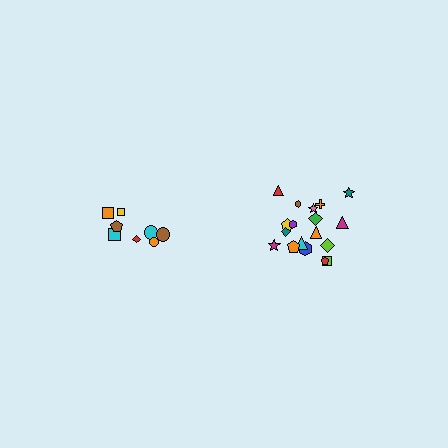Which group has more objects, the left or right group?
The right group.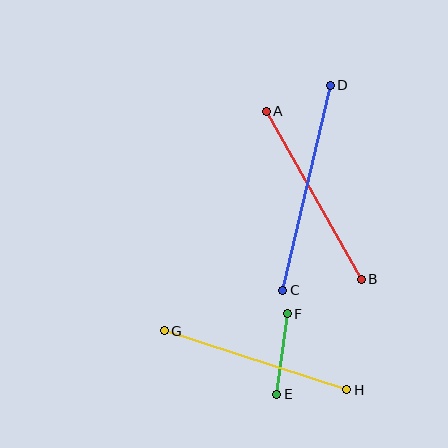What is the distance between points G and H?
The distance is approximately 192 pixels.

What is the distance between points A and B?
The distance is approximately 193 pixels.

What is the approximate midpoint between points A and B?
The midpoint is at approximately (314, 195) pixels.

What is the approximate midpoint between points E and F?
The midpoint is at approximately (282, 354) pixels.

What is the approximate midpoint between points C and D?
The midpoint is at approximately (306, 188) pixels.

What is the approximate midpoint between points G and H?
The midpoint is at approximately (256, 360) pixels.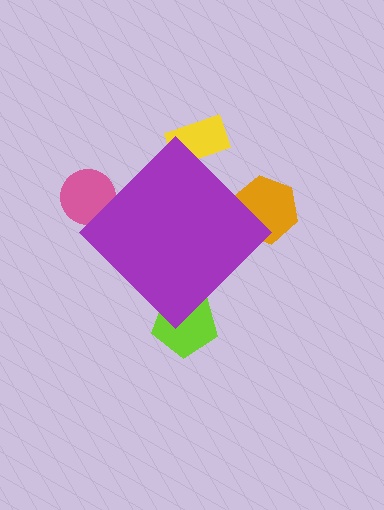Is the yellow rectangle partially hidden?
Yes, the yellow rectangle is partially hidden behind the purple diamond.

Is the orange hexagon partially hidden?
Yes, the orange hexagon is partially hidden behind the purple diamond.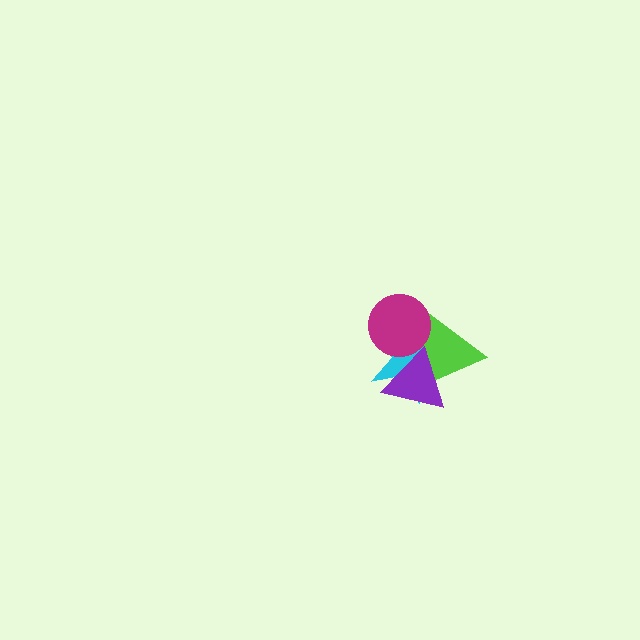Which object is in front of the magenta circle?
The purple triangle is in front of the magenta circle.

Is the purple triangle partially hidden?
No, no other shape covers it.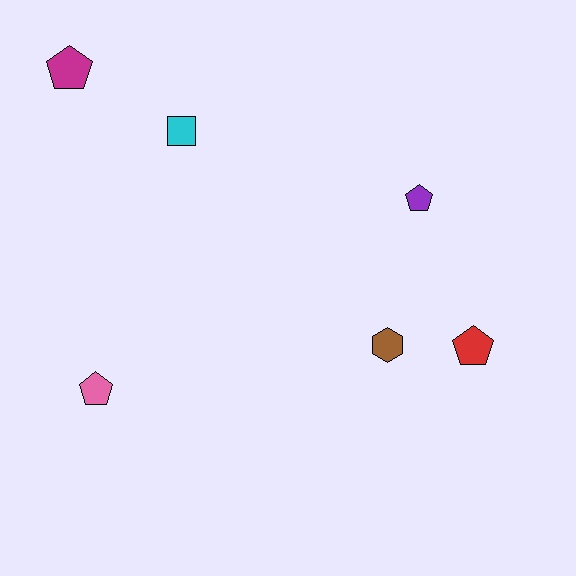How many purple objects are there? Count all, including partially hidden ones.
There is 1 purple object.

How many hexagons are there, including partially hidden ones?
There is 1 hexagon.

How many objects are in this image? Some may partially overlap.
There are 6 objects.